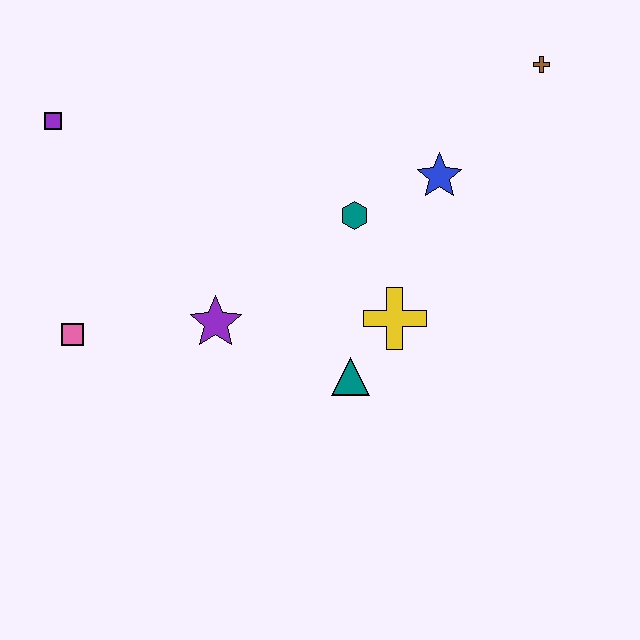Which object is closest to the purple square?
The pink square is closest to the purple square.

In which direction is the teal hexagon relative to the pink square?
The teal hexagon is to the right of the pink square.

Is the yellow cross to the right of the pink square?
Yes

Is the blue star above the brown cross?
No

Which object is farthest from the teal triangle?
The purple square is farthest from the teal triangle.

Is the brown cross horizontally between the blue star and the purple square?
No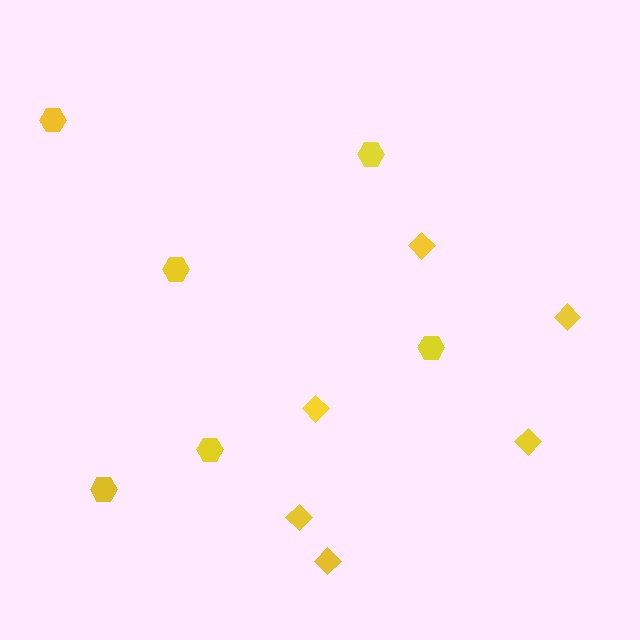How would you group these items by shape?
There are 2 groups: one group of hexagons (6) and one group of diamonds (6).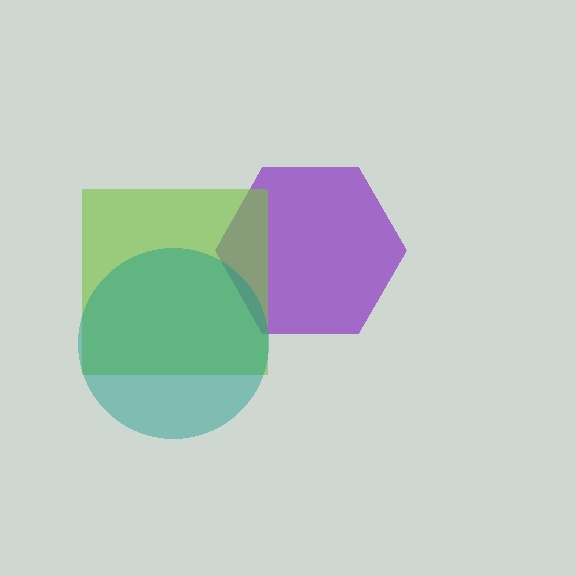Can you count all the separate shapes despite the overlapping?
Yes, there are 3 separate shapes.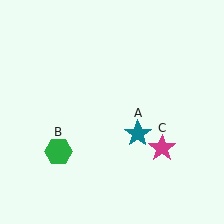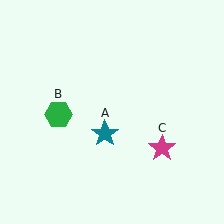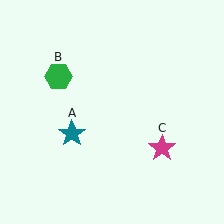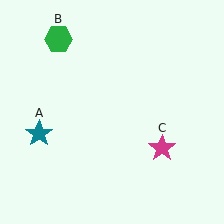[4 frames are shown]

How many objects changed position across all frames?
2 objects changed position: teal star (object A), green hexagon (object B).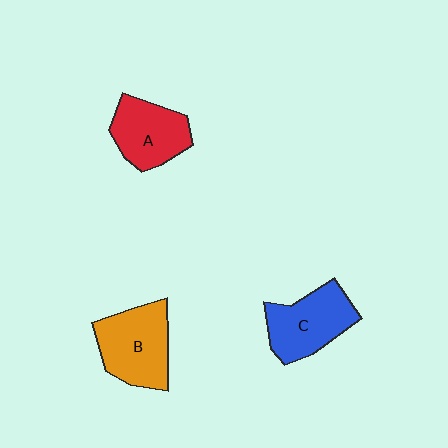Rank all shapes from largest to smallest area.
From largest to smallest: B (orange), C (blue), A (red).